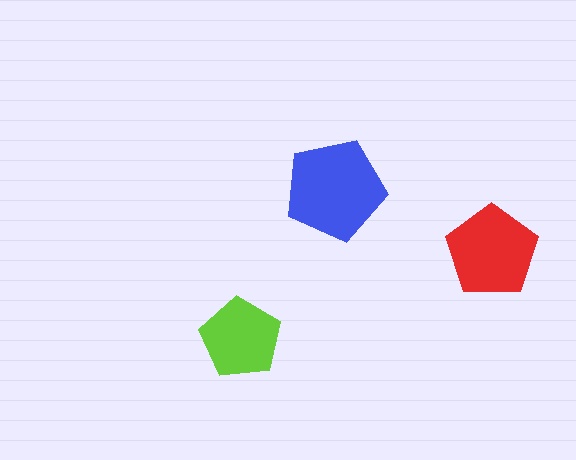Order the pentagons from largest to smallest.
the blue one, the red one, the lime one.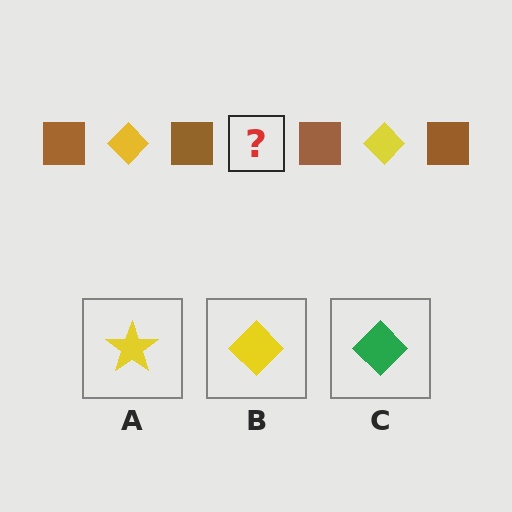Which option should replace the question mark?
Option B.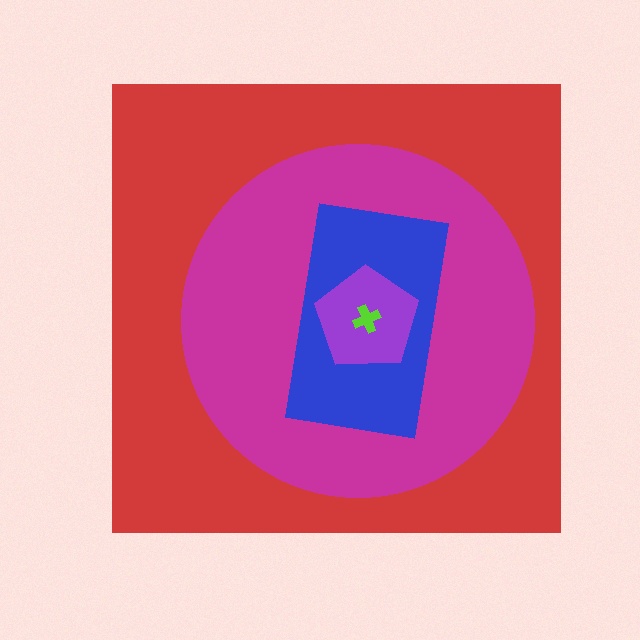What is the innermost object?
The lime cross.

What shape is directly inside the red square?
The magenta circle.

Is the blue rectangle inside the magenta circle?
Yes.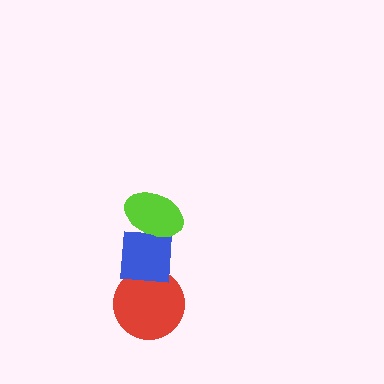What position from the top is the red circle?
The red circle is 3rd from the top.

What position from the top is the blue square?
The blue square is 2nd from the top.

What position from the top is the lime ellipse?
The lime ellipse is 1st from the top.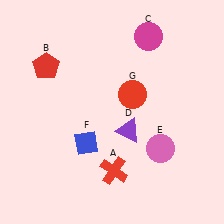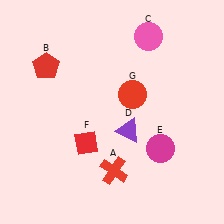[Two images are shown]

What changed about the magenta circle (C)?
In Image 1, C is magenta. In Image 2, it changed to pink.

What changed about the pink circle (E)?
In Image 1, E is pink. In Image 2, it changed to magenta.